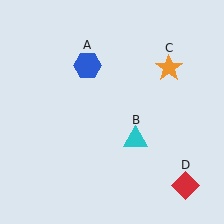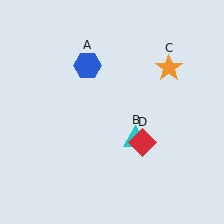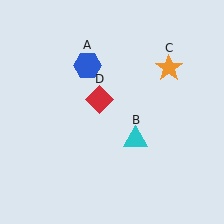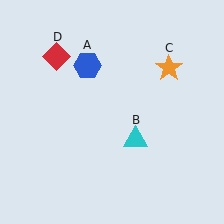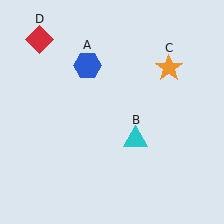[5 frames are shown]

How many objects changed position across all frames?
1 object changed position: red diamond (object D).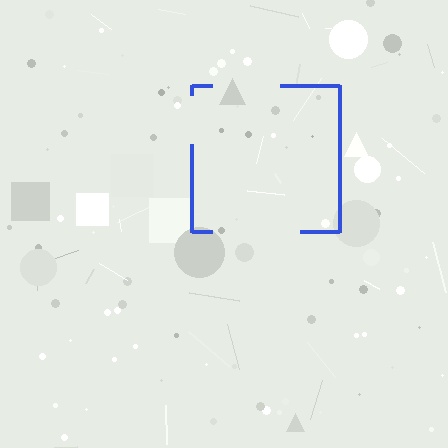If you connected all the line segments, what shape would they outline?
They would outline a square.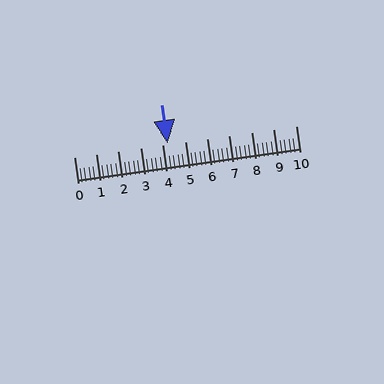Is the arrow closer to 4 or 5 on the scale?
The arrow is closer to 4.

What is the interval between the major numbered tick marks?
The major tick marks are spaced 1 units apart.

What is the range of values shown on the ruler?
The ruler shows values from 0 to 10.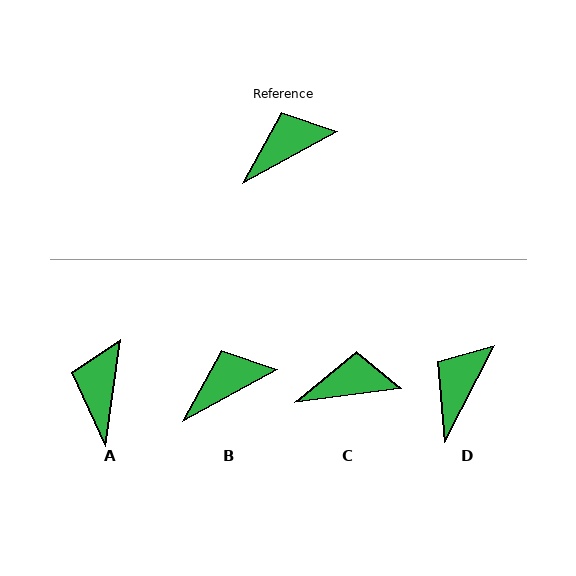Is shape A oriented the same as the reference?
No, it is off by about 53 degrees.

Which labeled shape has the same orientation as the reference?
B.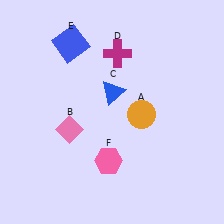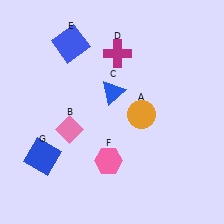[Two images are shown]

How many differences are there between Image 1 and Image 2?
There is 1 difference between the two images.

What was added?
A blue square (G) was added in Image 2.